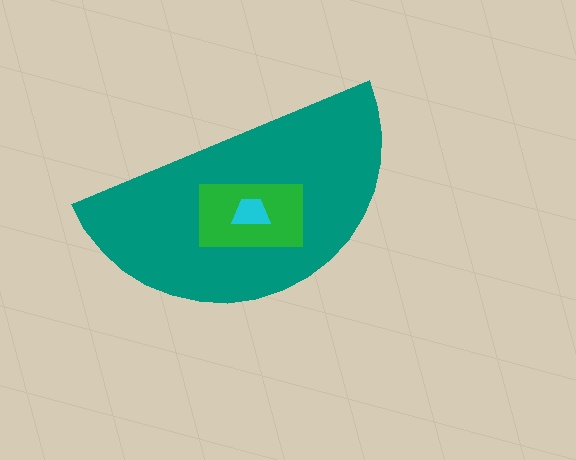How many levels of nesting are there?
3.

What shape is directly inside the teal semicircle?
The green rectangle.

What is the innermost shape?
The cyan trapezoid.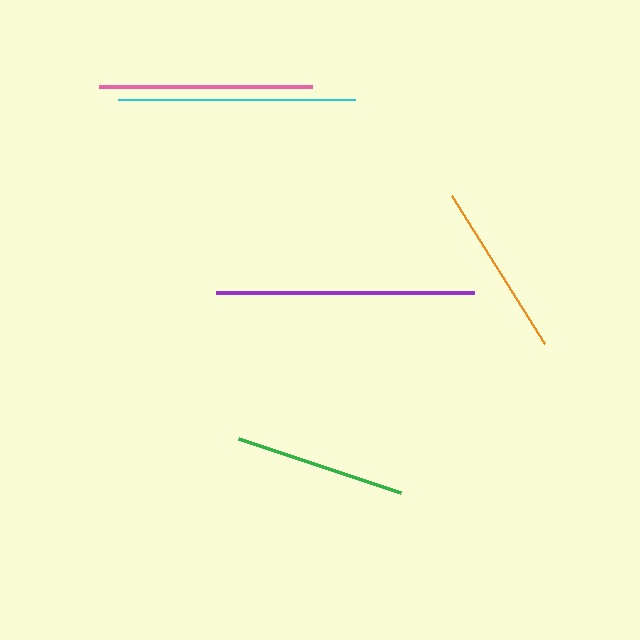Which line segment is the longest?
The purple line is the longest at approximately 258 pixels.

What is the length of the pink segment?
The pink segment is approximately 213 pixels long.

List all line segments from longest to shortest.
From longest to shortest: purple, cyan, pink, orange, green.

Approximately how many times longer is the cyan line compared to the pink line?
The cyan line is approximately 1.1 times the length of the pink line.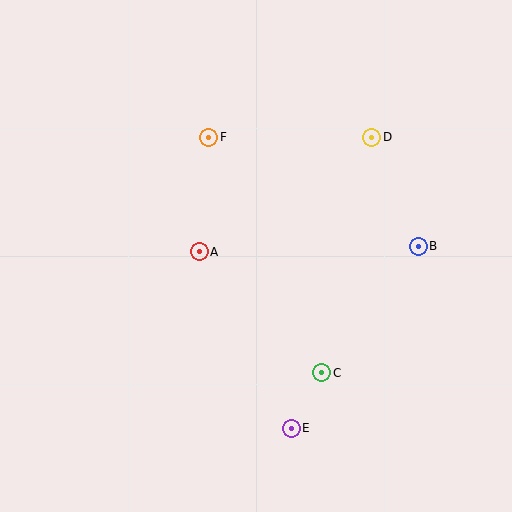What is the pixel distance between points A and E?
The distance between A and E is 199 pixels.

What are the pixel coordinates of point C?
Point C is at (322, 373).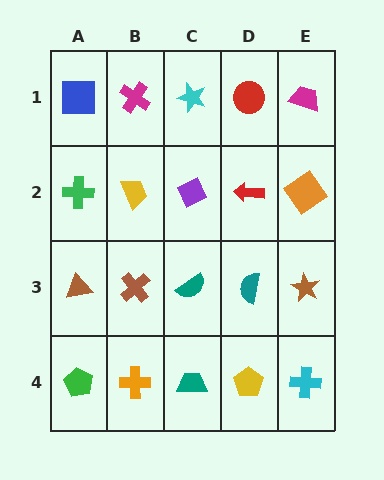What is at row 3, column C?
A teal semicircle.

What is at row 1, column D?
A red circle.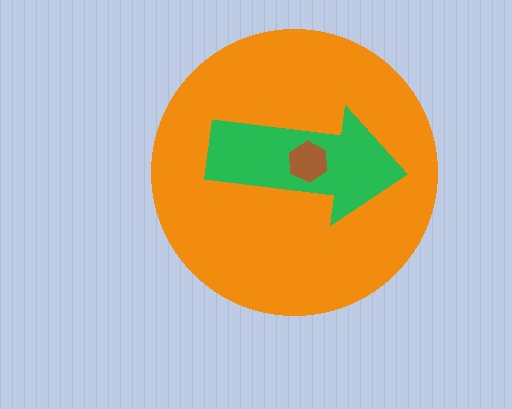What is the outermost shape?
The orange circle.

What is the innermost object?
The brown hexagon.